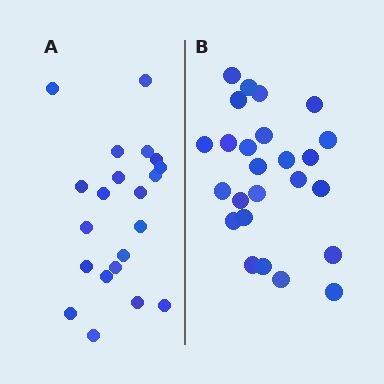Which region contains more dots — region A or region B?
Region B (the right region) has more dots.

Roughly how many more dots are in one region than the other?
Region B has about 4 more dots than region A.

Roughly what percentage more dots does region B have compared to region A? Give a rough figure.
About 20% more.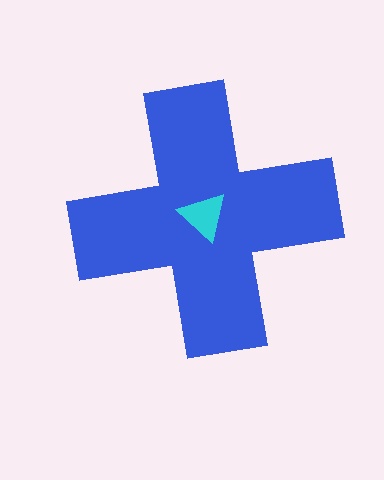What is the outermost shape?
The blue cross.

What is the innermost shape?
The cyan triangle.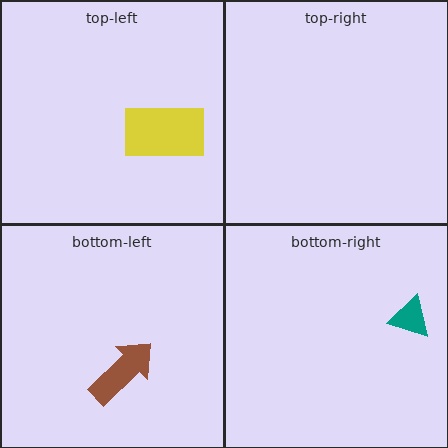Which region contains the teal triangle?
The bottom-right region.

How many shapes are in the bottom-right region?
1.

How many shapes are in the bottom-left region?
1.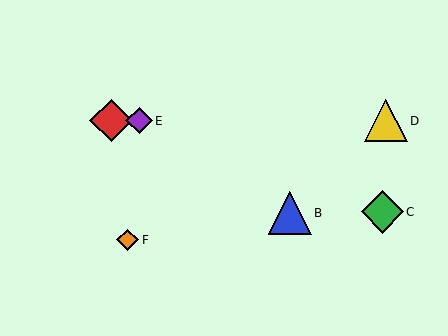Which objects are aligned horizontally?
Objects A, D, E are aligned horizontally.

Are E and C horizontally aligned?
No, E is at y≈121 and C is at y≈212.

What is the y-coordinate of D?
Object D is at y≈121.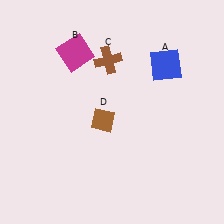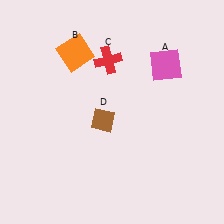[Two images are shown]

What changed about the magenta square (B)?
In Image 1, B is magenta. In Image 2, it changed to orange.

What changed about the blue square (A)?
In Image 1, A is blue. In Image 2, it changed to pink.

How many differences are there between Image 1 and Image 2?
There are 3 differences between the two images.